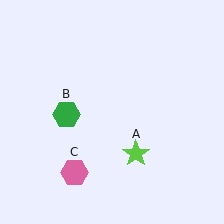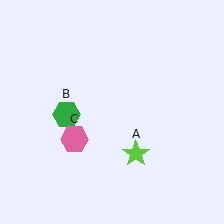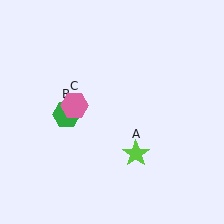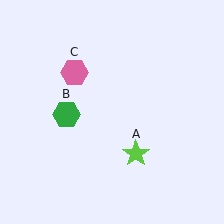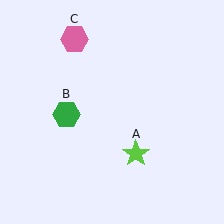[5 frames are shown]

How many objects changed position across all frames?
1 object changed position: pink hexagon (object C).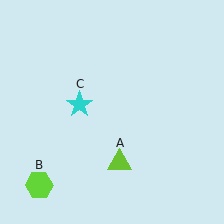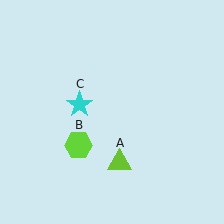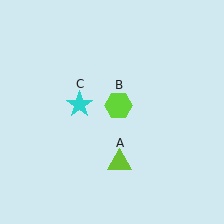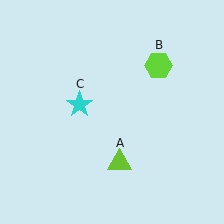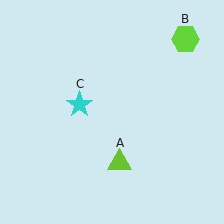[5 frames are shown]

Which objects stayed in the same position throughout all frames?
Lime triangle (object A) and cyan star (object C) remained stationary.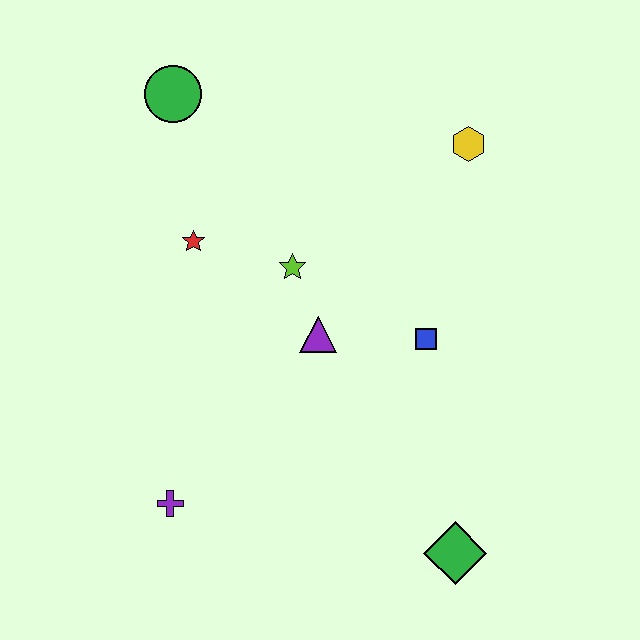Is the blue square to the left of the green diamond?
Yes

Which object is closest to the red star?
The lime star is closest to the red star.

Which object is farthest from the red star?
The green diamond is farthest from the red star.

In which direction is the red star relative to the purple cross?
The red star is above the purple cross.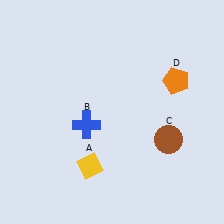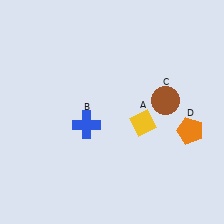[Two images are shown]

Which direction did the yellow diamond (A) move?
The yellow diamond (A) moved right.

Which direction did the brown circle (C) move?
The brown circle (C) moved up.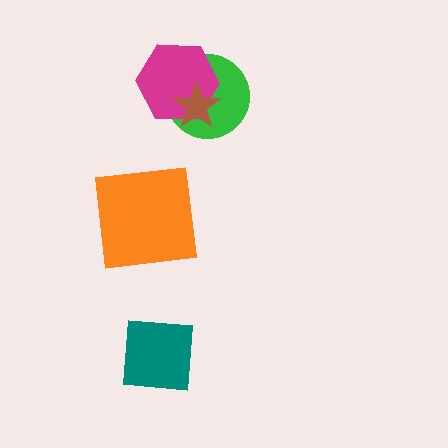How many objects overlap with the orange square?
0 objects overlap with the orange square.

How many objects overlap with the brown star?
2 objects overlap with the brown star.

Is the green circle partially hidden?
Yes, it is partially covered by another shape.